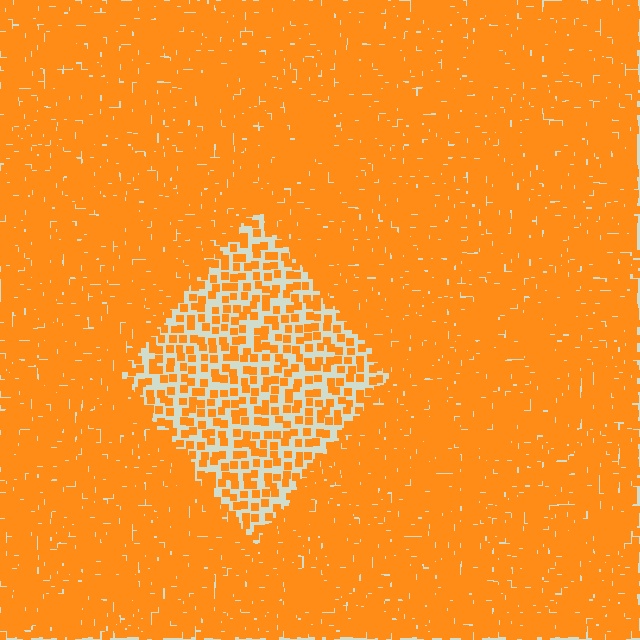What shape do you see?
I see a diamond.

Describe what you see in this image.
The image contains small orange elements arranged at two different densities. A diamond-shaped region is visible where the elements are less densely packed than the surrounding area.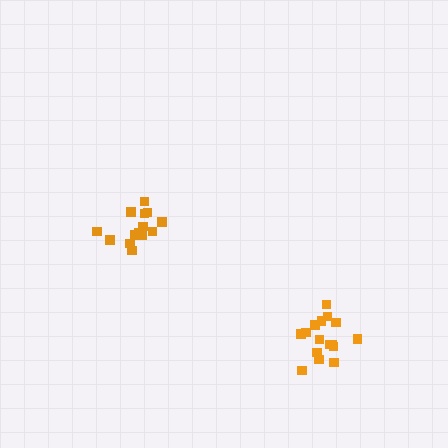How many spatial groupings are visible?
There are 2 spatial groupings.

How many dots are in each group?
Group 1: 16 dots, Group 2: 14 dots (30 total).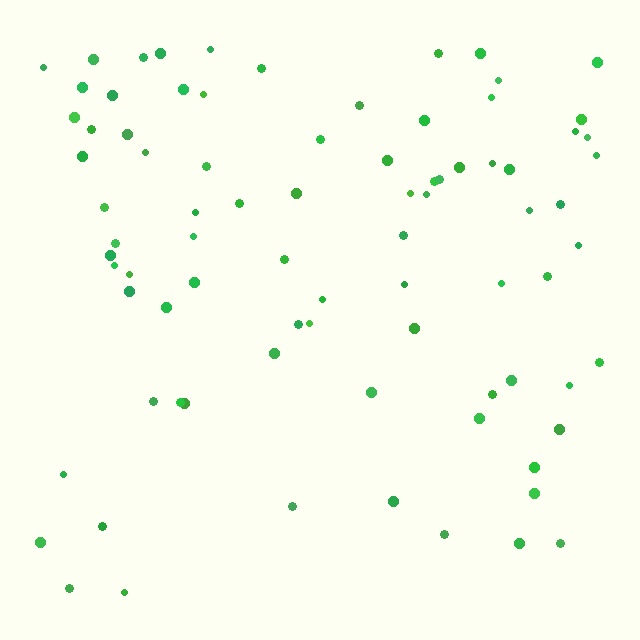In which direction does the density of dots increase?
From bottom to top, with the top side densest.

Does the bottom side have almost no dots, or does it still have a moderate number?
Still a moderate number, just noticeably fewer than the top.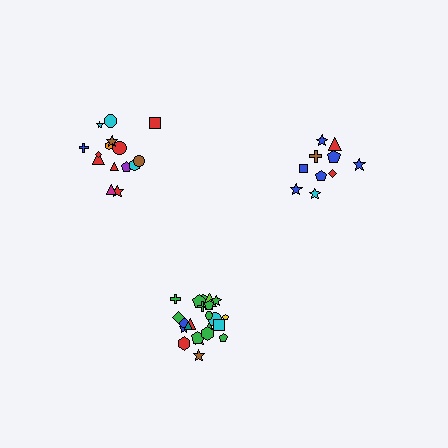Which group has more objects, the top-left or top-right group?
The top-left group.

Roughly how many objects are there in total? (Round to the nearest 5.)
Roughly 50 objects in total.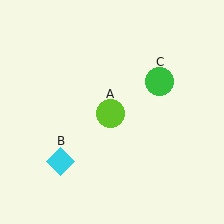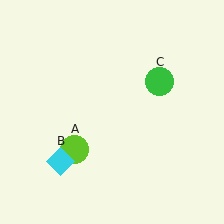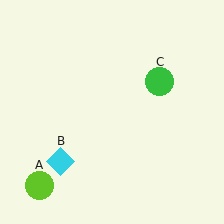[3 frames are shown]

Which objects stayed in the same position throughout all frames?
Cyan diamond (object B) and green circle (object C) remained stationary.